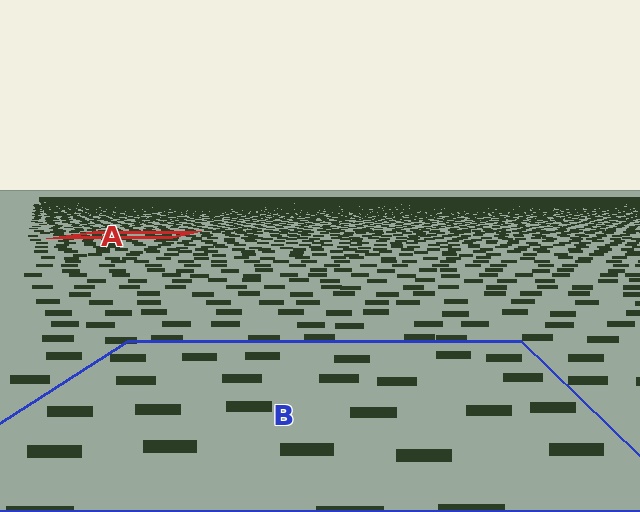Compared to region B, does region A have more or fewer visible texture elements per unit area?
Region A has more texture elements per unit area — they are packed more densely because it is farther away.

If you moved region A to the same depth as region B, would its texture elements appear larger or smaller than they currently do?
They would appear larger. At a closer depth, the same texture elements are projected at a bigger on-screen size.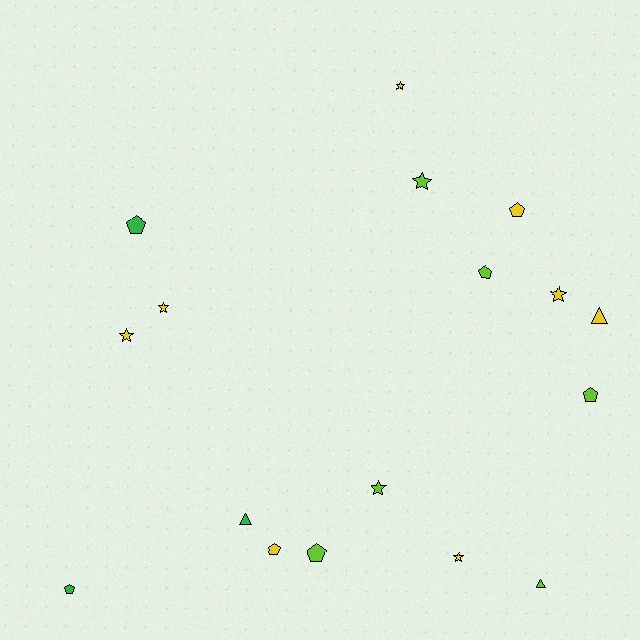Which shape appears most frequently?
Star, with 7 objects.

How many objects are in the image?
There are 17 objects.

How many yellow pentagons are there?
There are 2 yellow pentagons.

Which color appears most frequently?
Yellow, with 8 objects.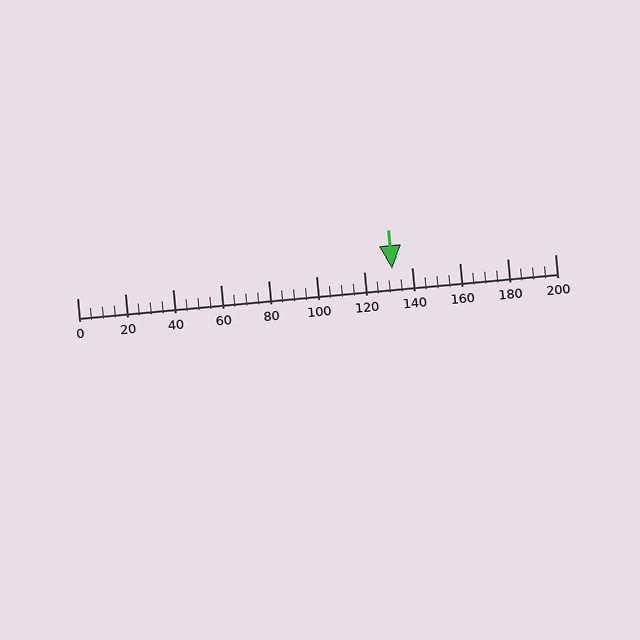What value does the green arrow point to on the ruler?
The green arrow points to approximately 132.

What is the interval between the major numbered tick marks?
The major tick marks are spaced 20 units apart.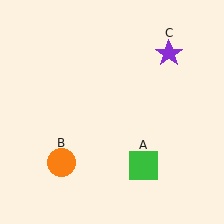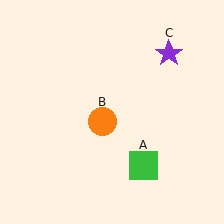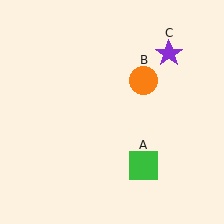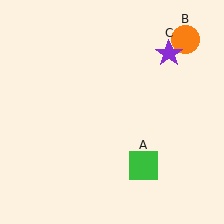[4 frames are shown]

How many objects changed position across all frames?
1 object changed position: orange circle (object B).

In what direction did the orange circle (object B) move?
The orange circle (object B) moved up and to the right.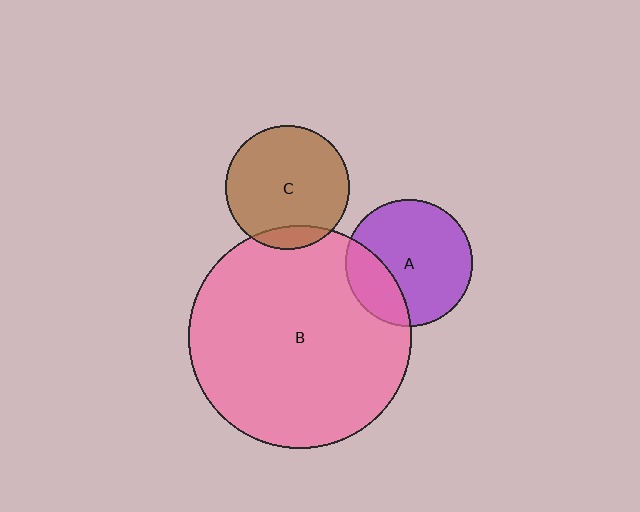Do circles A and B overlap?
Yes.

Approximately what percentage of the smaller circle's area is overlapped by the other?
Approximately 25%.